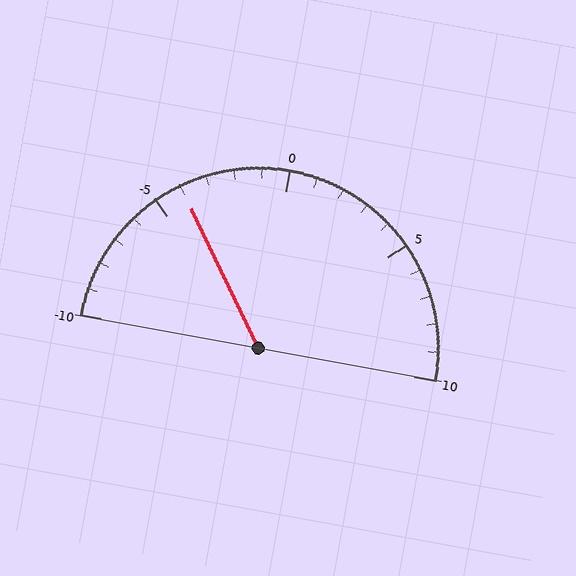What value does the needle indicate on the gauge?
The needle indicates approximately -4.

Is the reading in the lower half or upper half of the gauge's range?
The reading is in the lower half of the range (-10 to 10).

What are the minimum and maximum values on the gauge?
The gauge ranges from -10 to 10.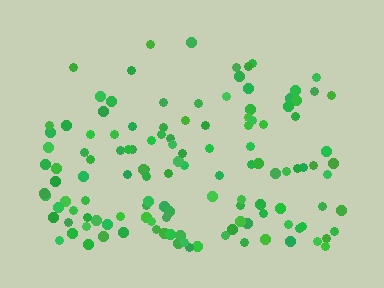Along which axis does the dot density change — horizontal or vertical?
Vertical.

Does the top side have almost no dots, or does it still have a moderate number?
Still a moderate number, just noticeably fewer than the bottom.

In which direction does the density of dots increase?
From top to bottom, with the bottom side densest.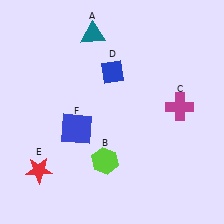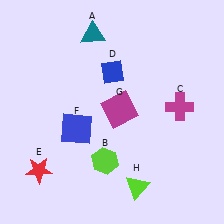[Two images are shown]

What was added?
A magenta square (G), a lime triangle (H) were added in Image 2.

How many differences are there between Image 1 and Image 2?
There are 2 differences between the two images.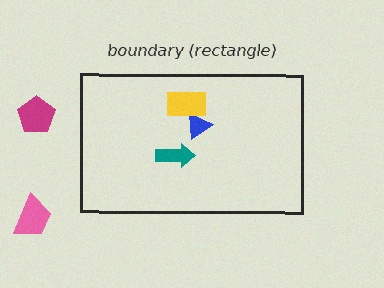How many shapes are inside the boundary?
3 inside, 2 outside.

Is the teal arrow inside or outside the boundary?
Inside.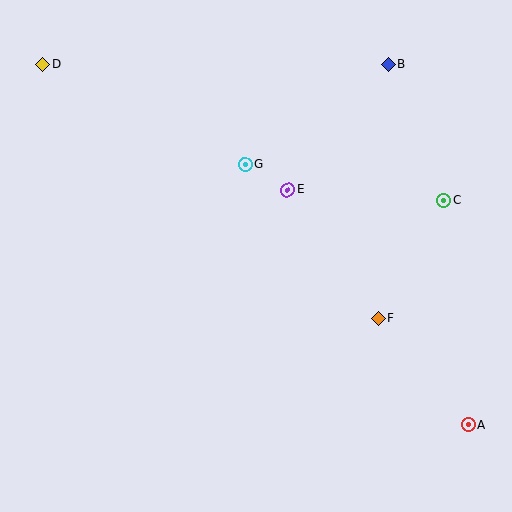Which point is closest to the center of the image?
Point E at (288, 190) is closest to the center.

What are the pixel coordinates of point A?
Point A is at (468, 425).